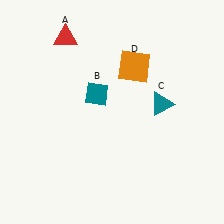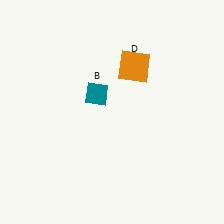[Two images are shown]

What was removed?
The teal triangle (C), the red triangle (A) were removed in Image 2.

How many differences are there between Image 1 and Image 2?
There are 2 differences between the two images.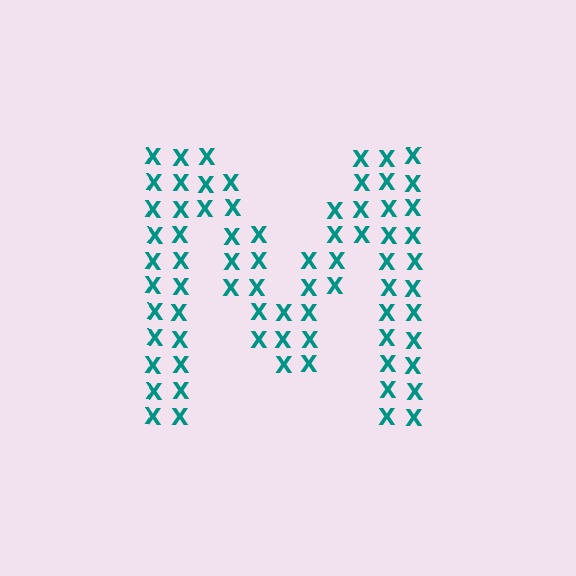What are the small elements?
The small elements are letter X's.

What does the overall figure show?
The overall figure shows the letter M.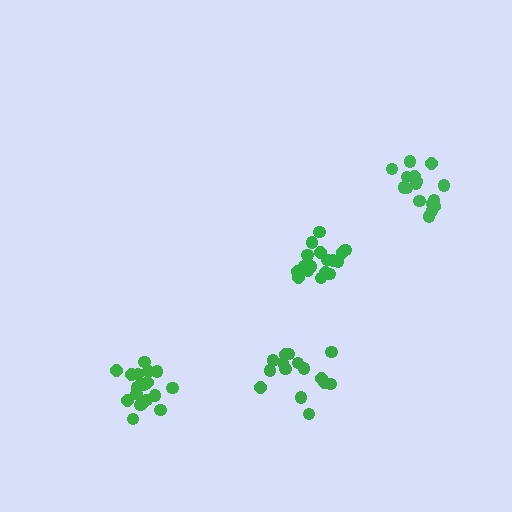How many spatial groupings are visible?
There are 4 spatial groupings.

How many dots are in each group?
Group 1: 17 dots, Group 2: 18 dots, Group 3: 15 dots, Group 4: 16 dots (66 total).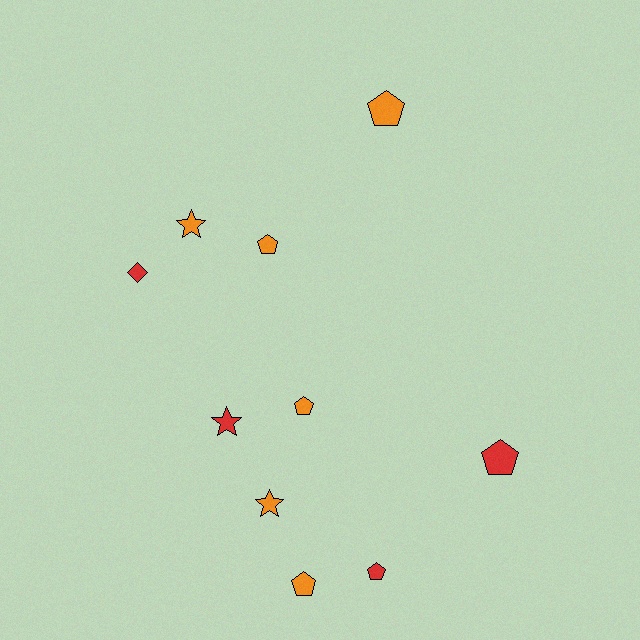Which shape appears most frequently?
Pentagon, with 6 objects.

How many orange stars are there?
There are 2 orange stars.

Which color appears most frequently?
Orange, with 6 objects.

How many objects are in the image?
There are 10 objects.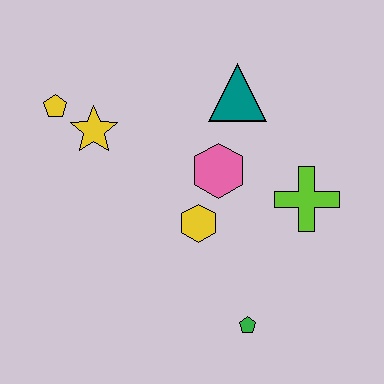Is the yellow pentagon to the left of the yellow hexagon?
Yes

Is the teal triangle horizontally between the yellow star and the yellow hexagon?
No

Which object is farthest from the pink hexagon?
The yellow pentagon is farthest from the pink hexagon.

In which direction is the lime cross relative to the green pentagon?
The lime cross is above the green pentagon.